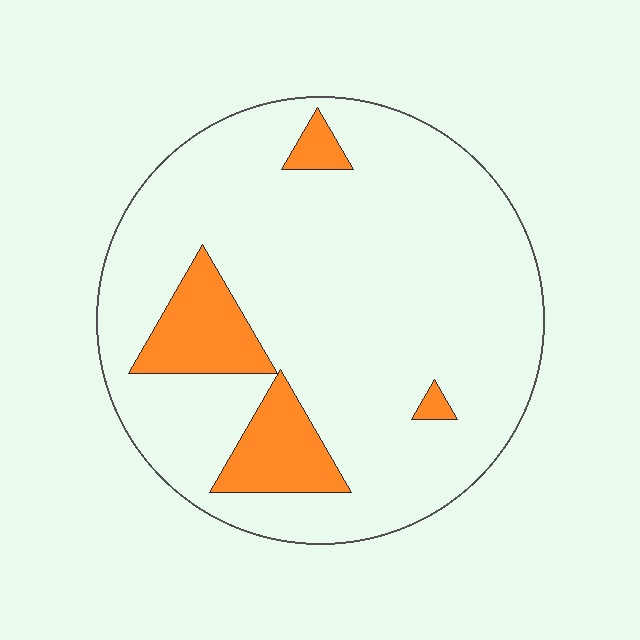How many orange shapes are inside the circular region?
4.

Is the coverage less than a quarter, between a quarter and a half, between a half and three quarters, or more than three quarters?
Less than a quarter.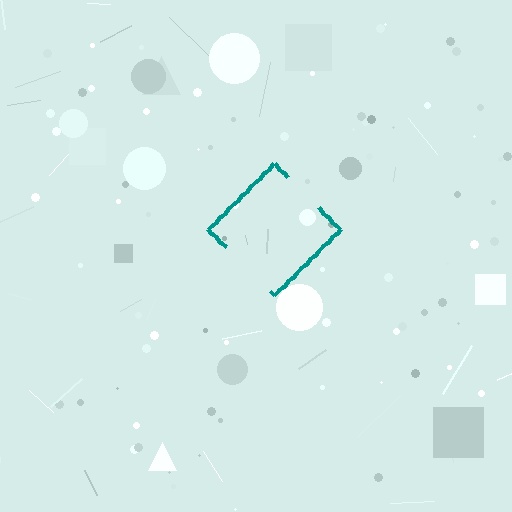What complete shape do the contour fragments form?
The contour fragments form a diamond.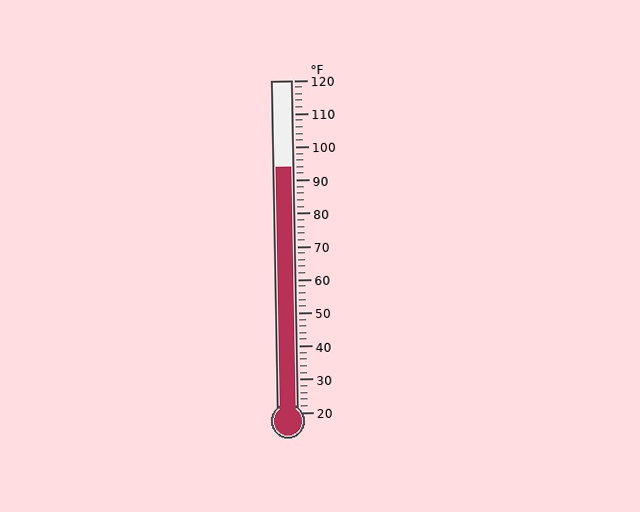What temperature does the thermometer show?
The thermometer shows approximately 94°F.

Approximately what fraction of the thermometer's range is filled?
The thermometer is filled to approximately 75% of its range.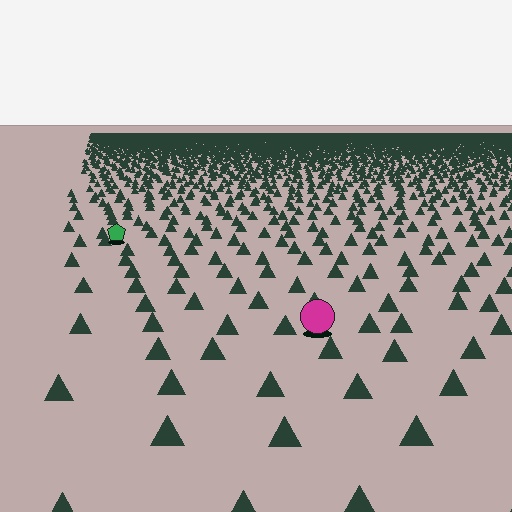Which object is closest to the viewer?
The magenta circle is closest. The texture marks near it are larger and more spread out.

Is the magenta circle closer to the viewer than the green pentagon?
Yes. The magenta circle is closer — you can tell from the texture gradient: the ground texture is coarser near it.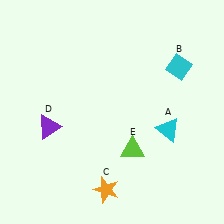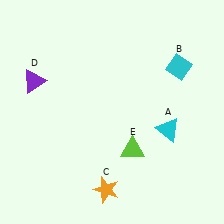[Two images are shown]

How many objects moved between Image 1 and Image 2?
1 object moved between the two images.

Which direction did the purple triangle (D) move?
The purple triangle (D) moved up.